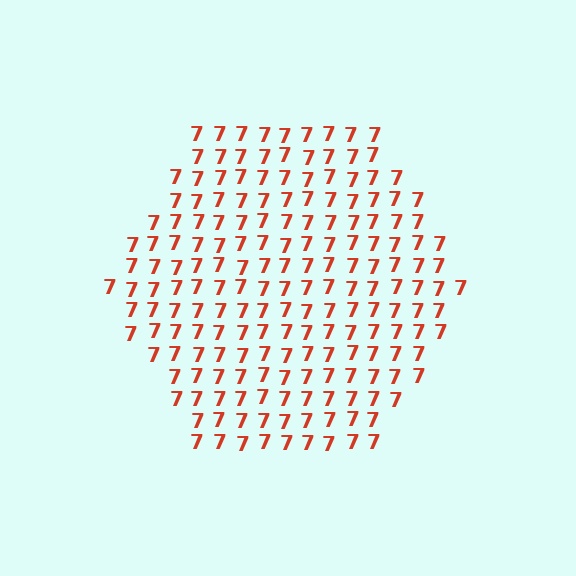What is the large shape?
The large shape is a hexagon.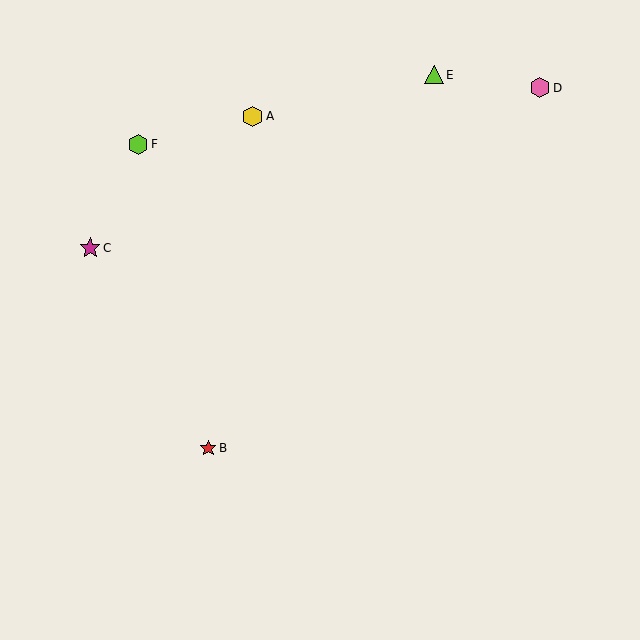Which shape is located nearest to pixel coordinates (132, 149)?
The lime hexagon (labeled F) at (138, 144) is nearest to that location.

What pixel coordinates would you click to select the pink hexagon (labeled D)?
Click at (540, 88) to select the pink hexagon D.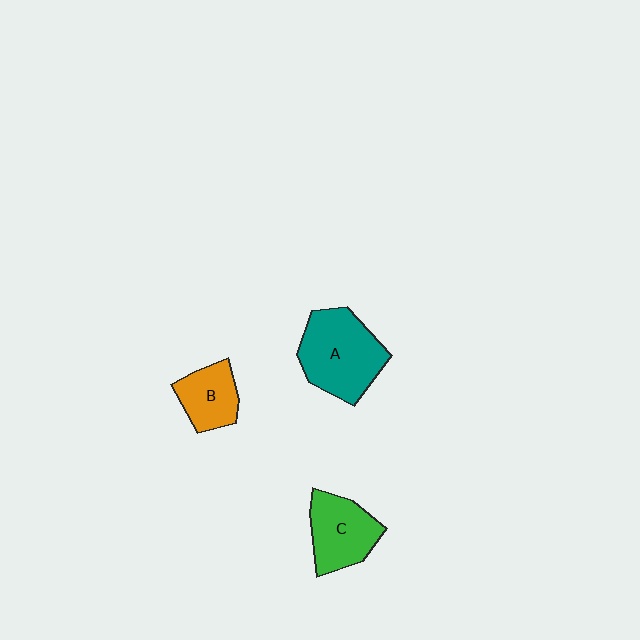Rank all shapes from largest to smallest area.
From largest to smallest: A (teal), C (green), B (orange).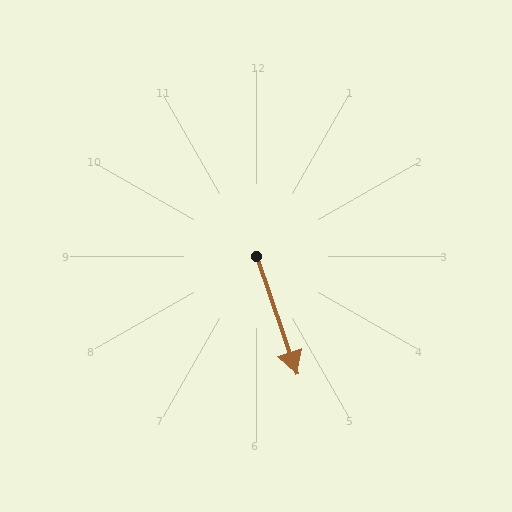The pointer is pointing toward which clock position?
Roughly 5 o'clock.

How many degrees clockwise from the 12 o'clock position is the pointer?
Approximately 161 degrees.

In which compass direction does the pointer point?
South.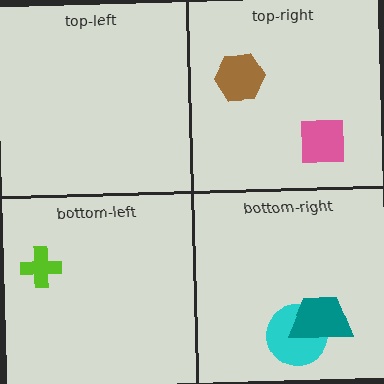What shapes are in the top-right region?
The pink square, the brown hexagon.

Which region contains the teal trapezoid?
The bottom-right region.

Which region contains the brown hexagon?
The top-right region.